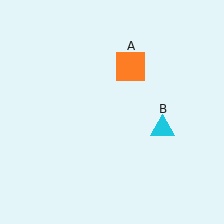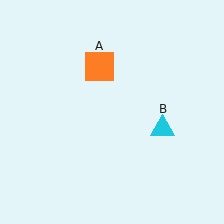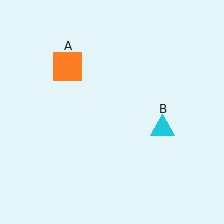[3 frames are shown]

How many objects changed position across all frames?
1 object changed position: orange square (object A).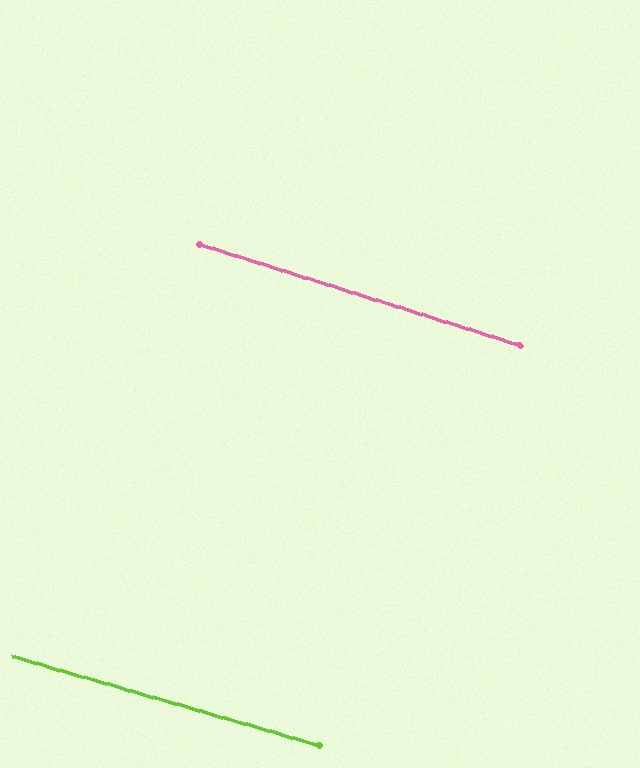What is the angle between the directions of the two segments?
Approximately 1 degree.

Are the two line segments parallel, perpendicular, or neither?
Parallel — their directions differ by only 1.4°.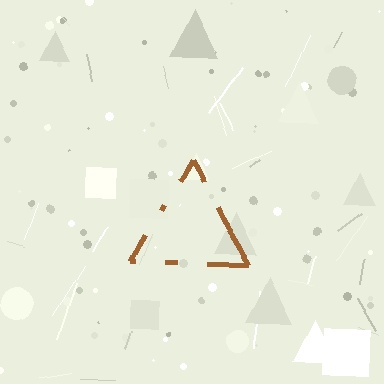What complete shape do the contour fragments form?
The contour fragments form a triangle.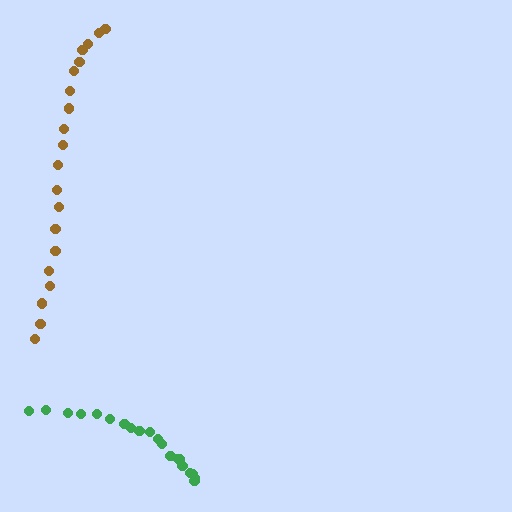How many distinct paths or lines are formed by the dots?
There are 2 distinct paths.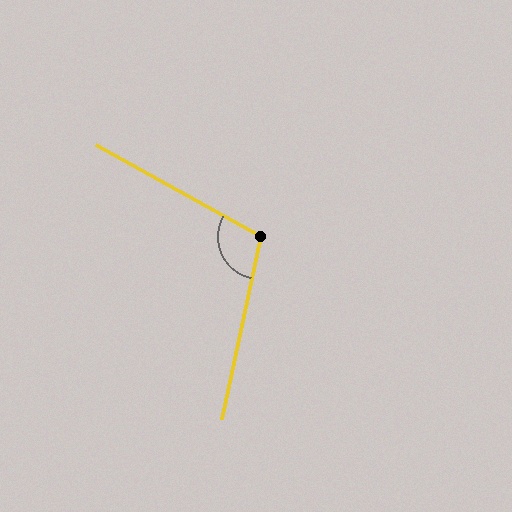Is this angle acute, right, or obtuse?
It is obtuse.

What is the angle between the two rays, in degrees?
Approximately 107 degrees.